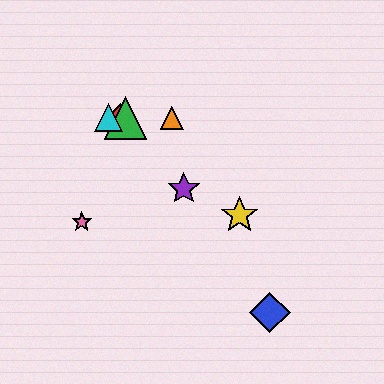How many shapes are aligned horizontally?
4 shapes (the red diamond, the green triangle, the orange triangle, the cyan triangle) are aligned horizontally.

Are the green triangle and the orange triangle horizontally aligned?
Yes, both are at y≈118.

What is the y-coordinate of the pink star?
The pink star is at y≈222.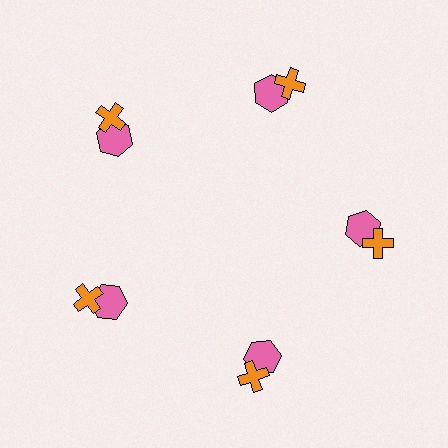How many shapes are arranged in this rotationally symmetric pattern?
There are 10 shapes, arranged in 5 groups of 2.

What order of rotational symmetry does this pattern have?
This pattern has 5-fold rotational symmetry.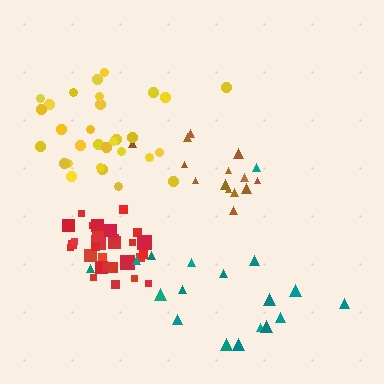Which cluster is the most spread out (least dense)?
Teal.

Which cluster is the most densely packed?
Red.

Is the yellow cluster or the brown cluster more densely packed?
Yellow.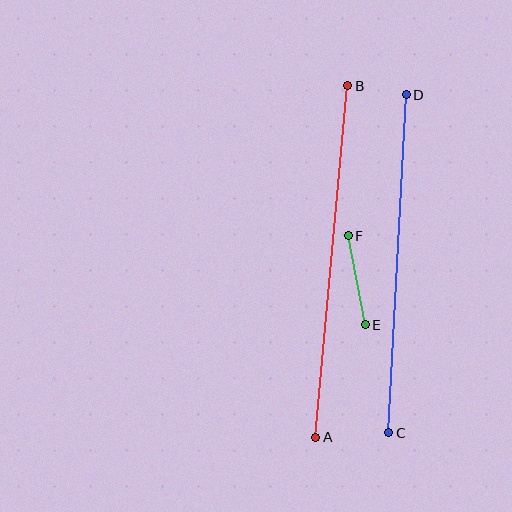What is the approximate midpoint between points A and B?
The midpoint is at approximately (332, 262) pixels.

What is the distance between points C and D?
The distance is approximately 339 pixels.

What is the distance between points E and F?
The distance is approximately 90 pixels.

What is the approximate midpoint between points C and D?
The midpoint is at approximately (398, 264) pixels.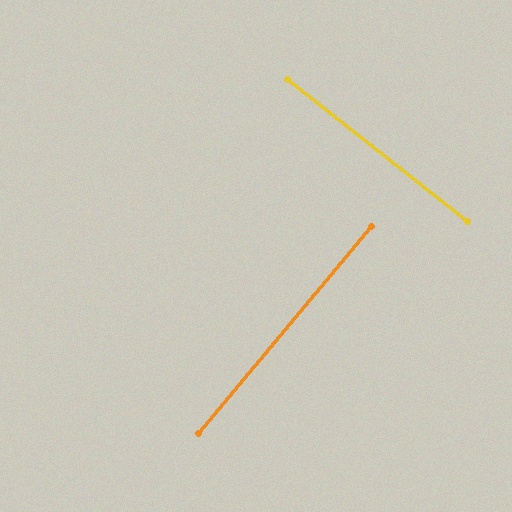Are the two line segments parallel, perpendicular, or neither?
Perpendicular — they meet at approximately 88°.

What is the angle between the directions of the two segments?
Approximately 88 degrees.